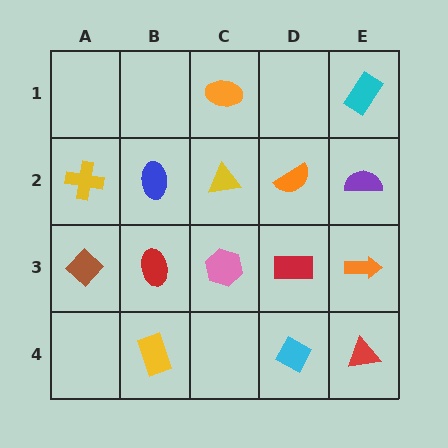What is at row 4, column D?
A cyan diamond.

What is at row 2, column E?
A purple semicircle.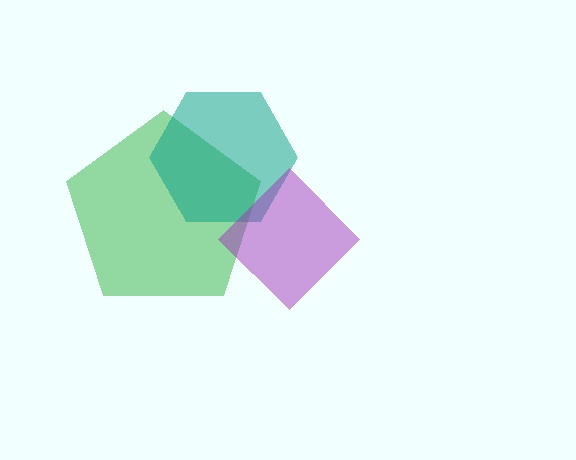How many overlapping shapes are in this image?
There are 3 overlapping shapes in the image.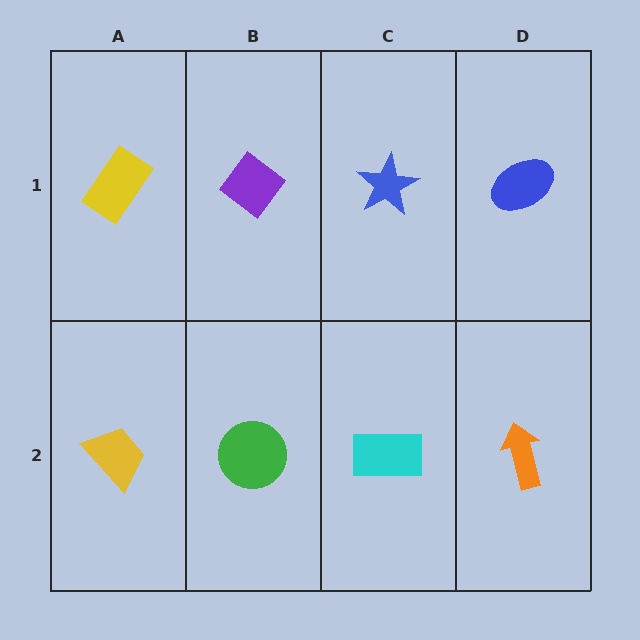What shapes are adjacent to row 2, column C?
A blue star (row 1, column C), a green circle (row 2, column B), an orange arrow (row 2, column D).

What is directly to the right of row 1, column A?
A purple diamond.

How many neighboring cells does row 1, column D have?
2.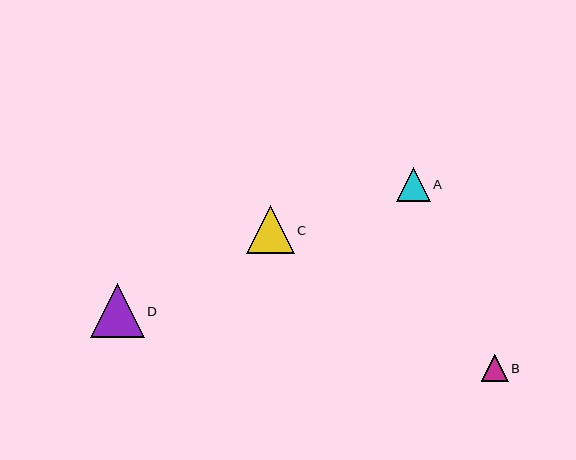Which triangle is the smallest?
Triangle B is the smallest with a size of approximately 26 pixels.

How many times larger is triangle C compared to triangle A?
Triangle C is approximately 1.4 times the size of triangle A.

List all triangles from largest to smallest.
From largest to smallest: D, C, A, B.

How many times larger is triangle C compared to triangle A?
Triangle C is approximately 1.4 times the size of triangle A.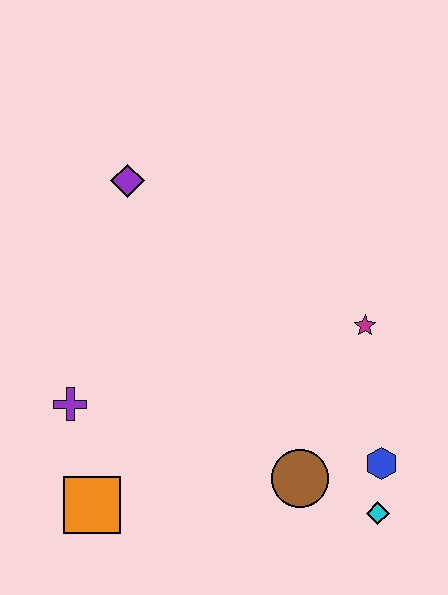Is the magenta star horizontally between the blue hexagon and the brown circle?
Yes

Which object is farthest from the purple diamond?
The cyan diamond is farthest from the purple diamond.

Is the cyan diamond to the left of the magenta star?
No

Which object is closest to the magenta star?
The blue hexagon is closest to the magenta star.